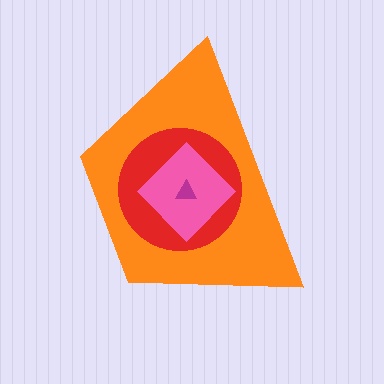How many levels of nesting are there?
4.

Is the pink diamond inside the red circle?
Yes.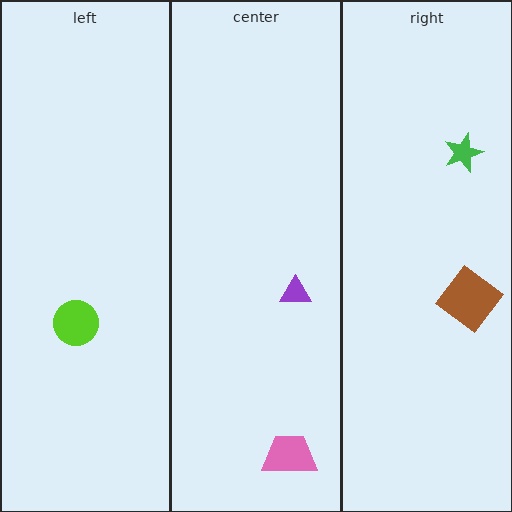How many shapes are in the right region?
2.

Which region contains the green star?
The right region.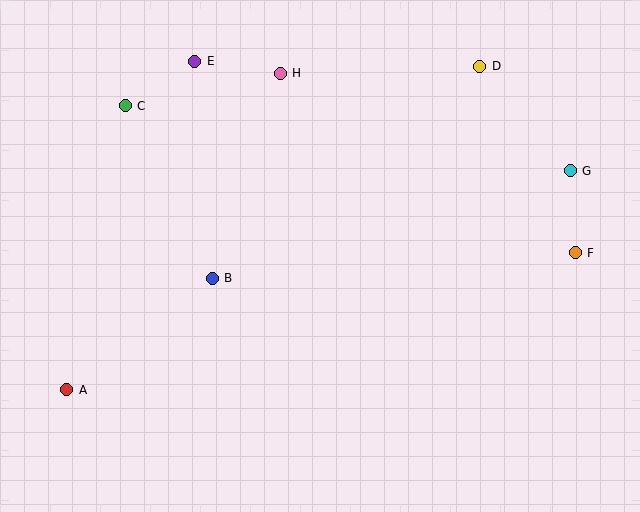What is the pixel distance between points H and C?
The distance between H and C is 158 pixels.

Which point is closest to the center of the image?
Point B at (212, 278) is closest to the center.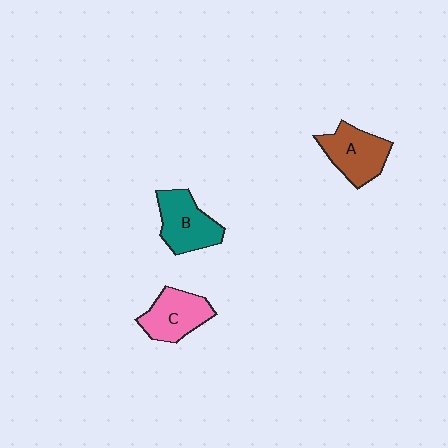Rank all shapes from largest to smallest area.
From largest to smallest: B (teal), A (brown), C (pink).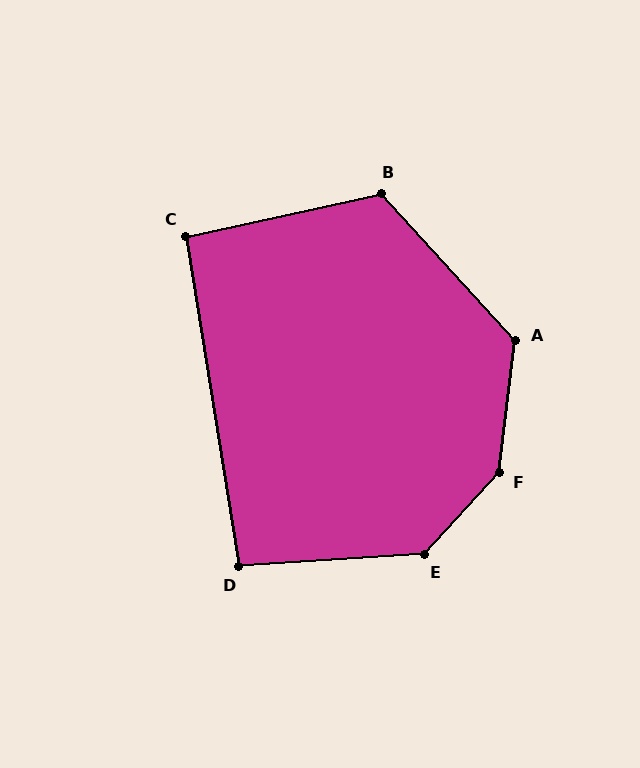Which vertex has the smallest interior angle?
C, at approximately 93 degrees.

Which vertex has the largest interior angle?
F, at approximately 144 degrees.